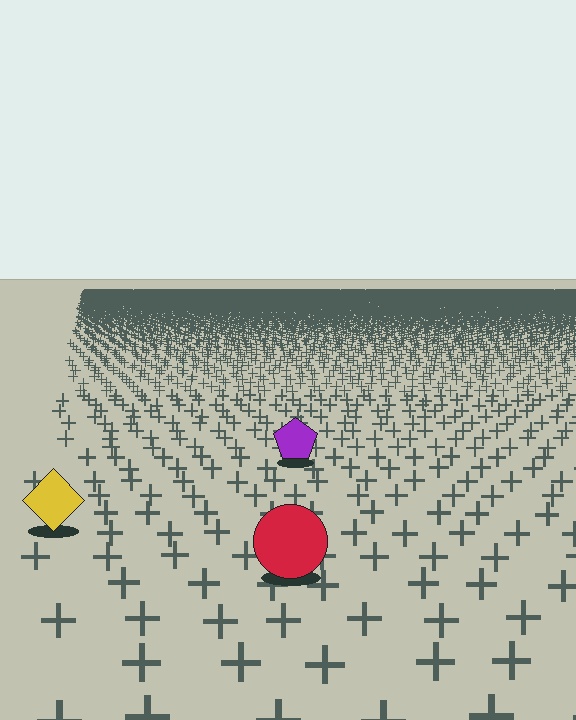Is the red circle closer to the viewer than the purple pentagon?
Yes. The red circle is closer — you can tell from the texture gradient: the ground texture is coarser near it.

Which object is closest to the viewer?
The red circle is closest. The texture marks near it are larger and more spread out.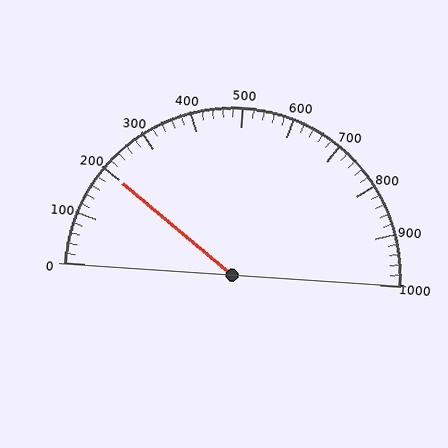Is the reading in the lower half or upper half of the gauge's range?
The reading is in the lower half of the range (0 to 1000).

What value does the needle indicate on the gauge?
The needle indicates approximately 200.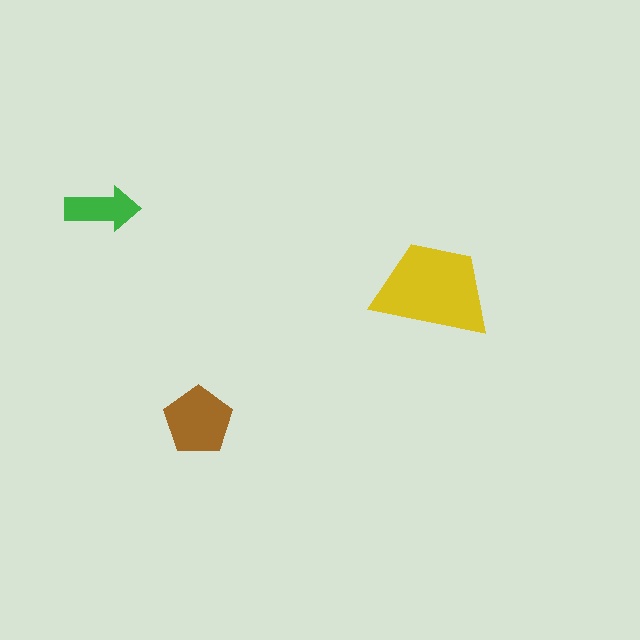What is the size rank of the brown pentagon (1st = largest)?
2nd.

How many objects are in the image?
There are 3 objects in the image.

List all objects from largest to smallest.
The yellow trapezoid, the brown pentagon, the green arrow.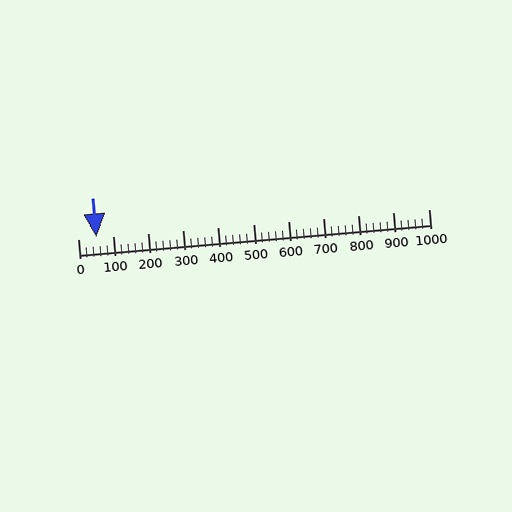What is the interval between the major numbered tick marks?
The major tick marks are spaced 100 units apart.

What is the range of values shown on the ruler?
The ruler shows values from 0 to 1000.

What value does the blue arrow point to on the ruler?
The blue arrow points to approximately 53.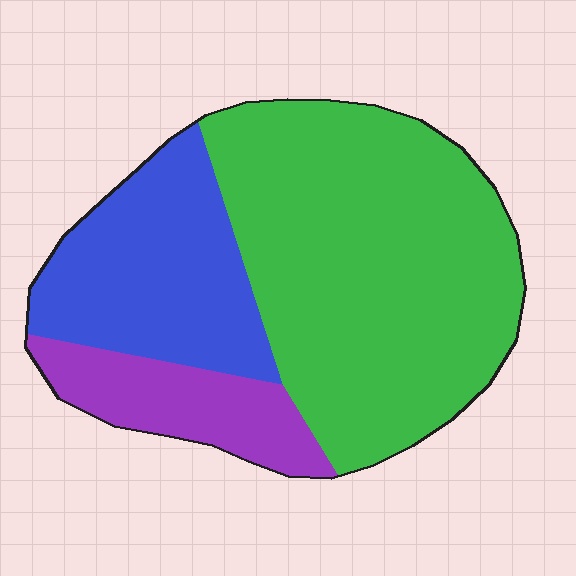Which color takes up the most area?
Green, at roughly 60%.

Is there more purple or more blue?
Blue.